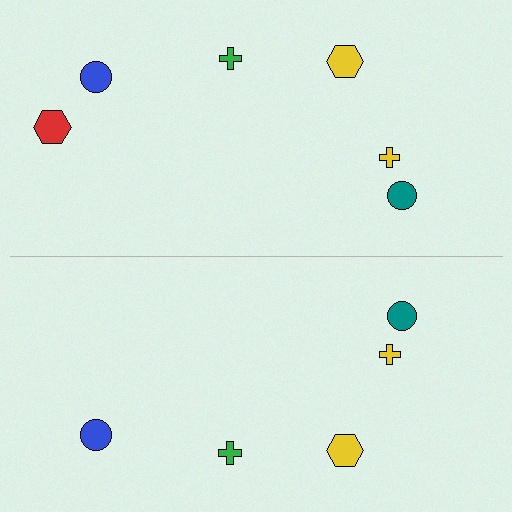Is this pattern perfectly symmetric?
No, the pattern is not perfectly symmetric. A red hexagon is missing from the bottom side.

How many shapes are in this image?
There are 11 shapes in this image.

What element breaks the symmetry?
A red hexagon is missing from the bottom side.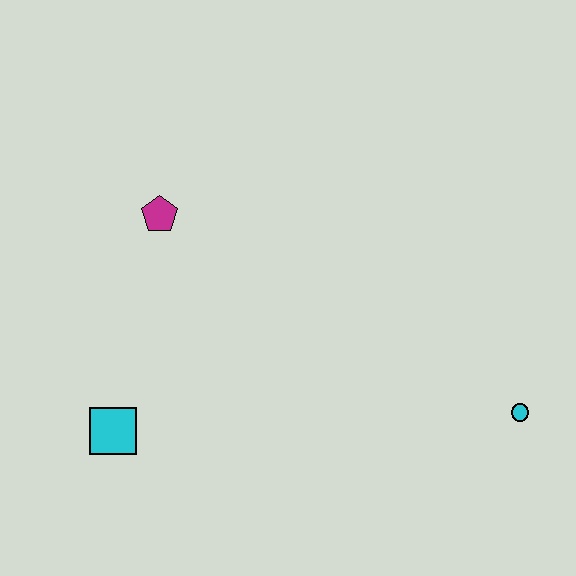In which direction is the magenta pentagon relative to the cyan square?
The magenta pentagon is above the cyan square.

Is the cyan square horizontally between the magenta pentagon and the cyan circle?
No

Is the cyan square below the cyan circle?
Yes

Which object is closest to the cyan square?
The magenta pentagon is closest to the cyan square.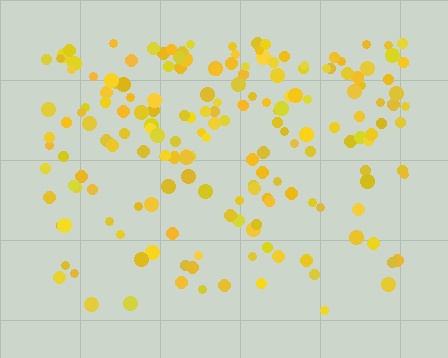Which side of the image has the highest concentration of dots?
The top.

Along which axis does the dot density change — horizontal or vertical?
Vertical.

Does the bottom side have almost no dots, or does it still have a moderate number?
Still a moderate number, just noticeably fewer than the top.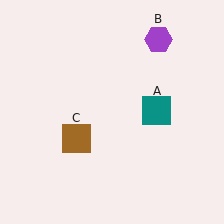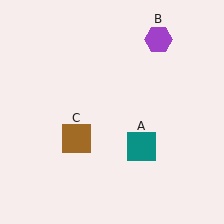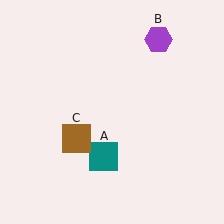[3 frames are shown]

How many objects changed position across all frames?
1 object changed position: teal square (object A).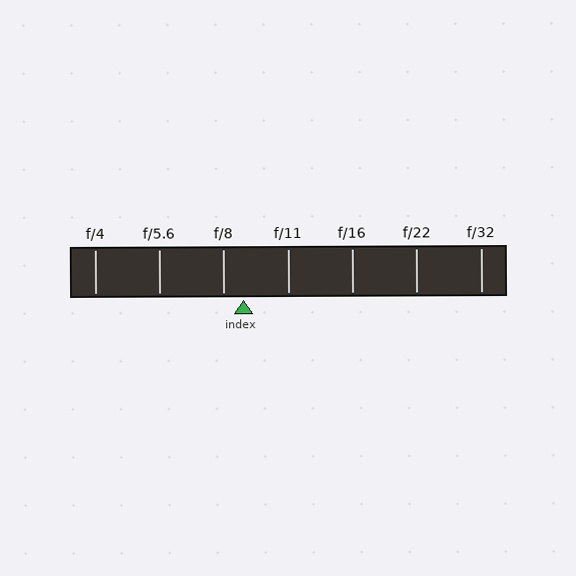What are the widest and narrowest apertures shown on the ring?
The widest aperture shown is f/4 and the narrowest is f/32.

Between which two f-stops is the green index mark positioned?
The index mark is between f/8 and f/11.